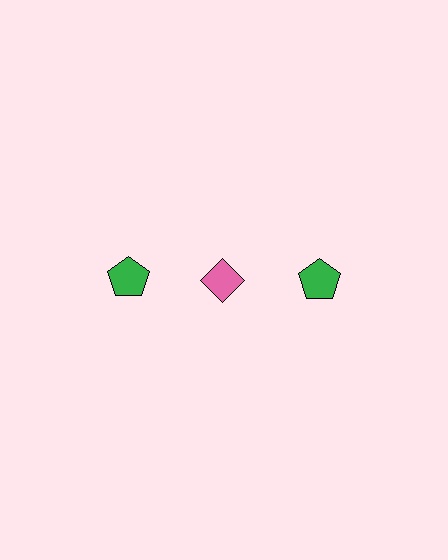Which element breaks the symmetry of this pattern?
The pink diamond in the top row, second from left column breaks the symmetry. All other shapes are green pentagons.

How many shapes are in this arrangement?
There are 3 shapes arranged in a grid pattern.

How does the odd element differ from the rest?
It differs in both color (pink instead of green) and shape (diamond instead of pentagon).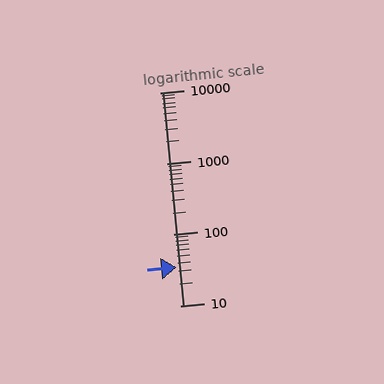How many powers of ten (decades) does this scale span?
The scale spans 3 decades, from 10 to 10000.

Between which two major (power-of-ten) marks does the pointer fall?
The pointer is between 10 and 100.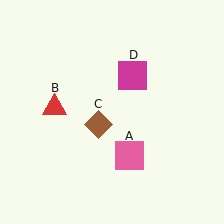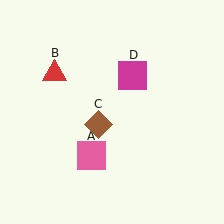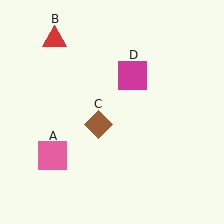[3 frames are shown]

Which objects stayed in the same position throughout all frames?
Brown diamond (object C) and magenta square (object D) remained stationary.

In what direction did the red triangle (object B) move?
The red triangle (object B) moved up.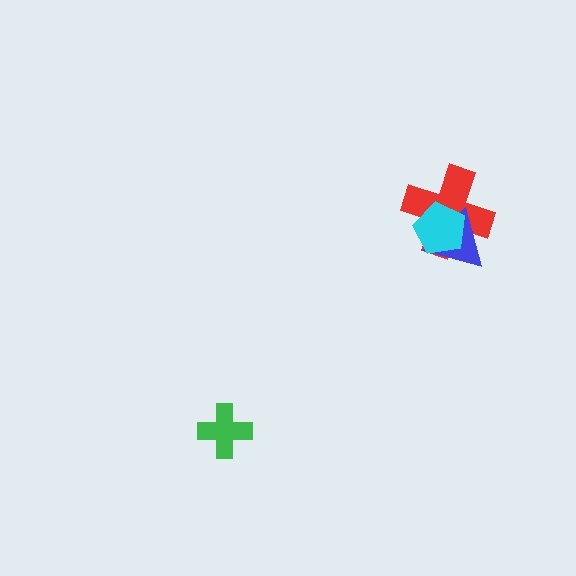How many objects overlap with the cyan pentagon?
2 objects overlap with the cyan pentagon.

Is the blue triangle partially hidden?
Yes, it is partially covered by another shape.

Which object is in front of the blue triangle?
The cyan pentagon is in front of the blue triangle.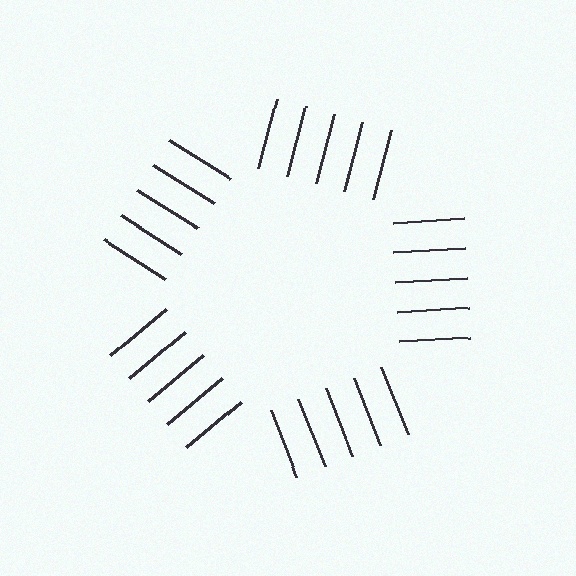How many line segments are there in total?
25 — 5 along each of the 5 edges.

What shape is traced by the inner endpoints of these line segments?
An illusory pentagon — the line segments terminate on its edges but no continuous stroke is drawn.